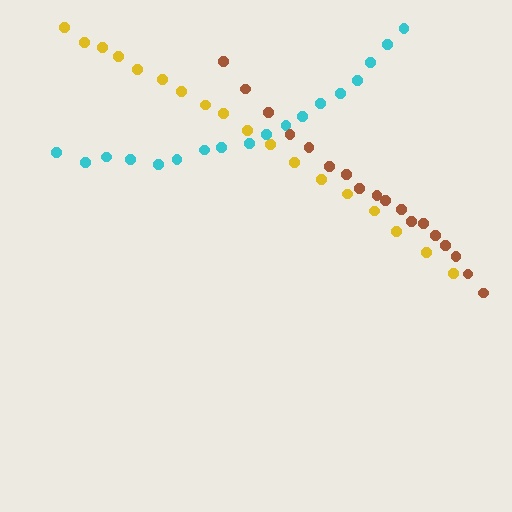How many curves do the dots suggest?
There are 3 distinct paths.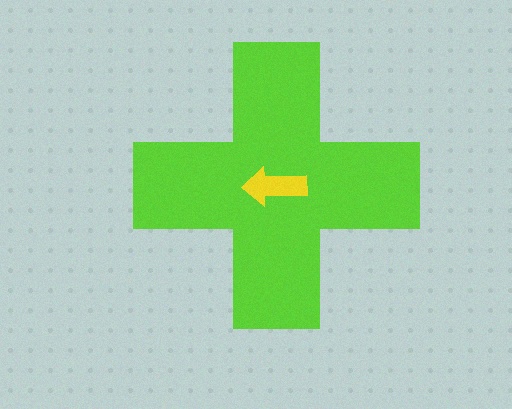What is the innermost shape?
The yellow arrow.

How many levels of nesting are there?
2.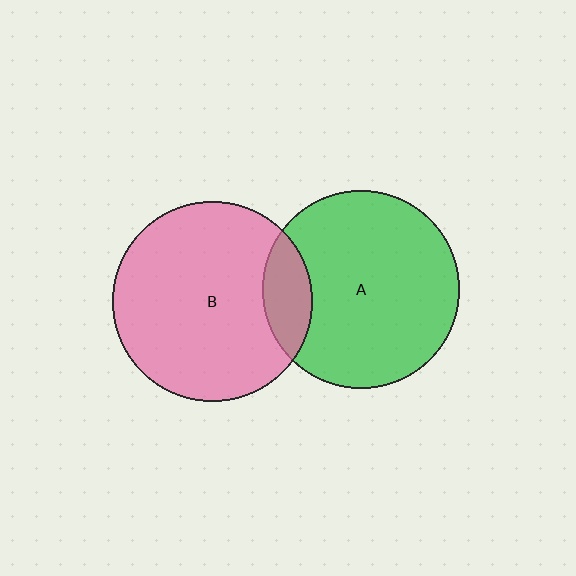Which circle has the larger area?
Circle B (pink).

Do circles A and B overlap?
Yes.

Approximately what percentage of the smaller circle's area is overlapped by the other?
Approximately 15%.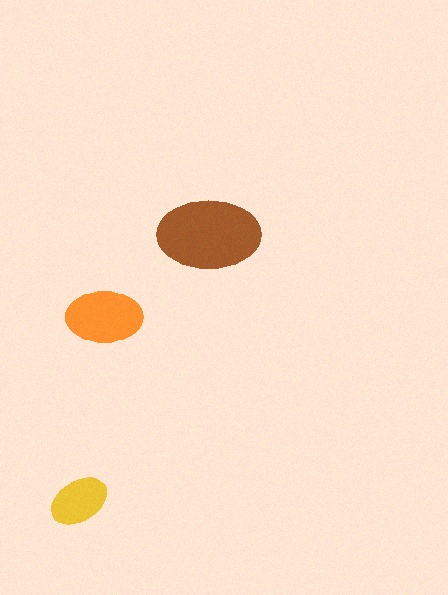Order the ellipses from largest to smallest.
the brown one, the orange one, the yellow one.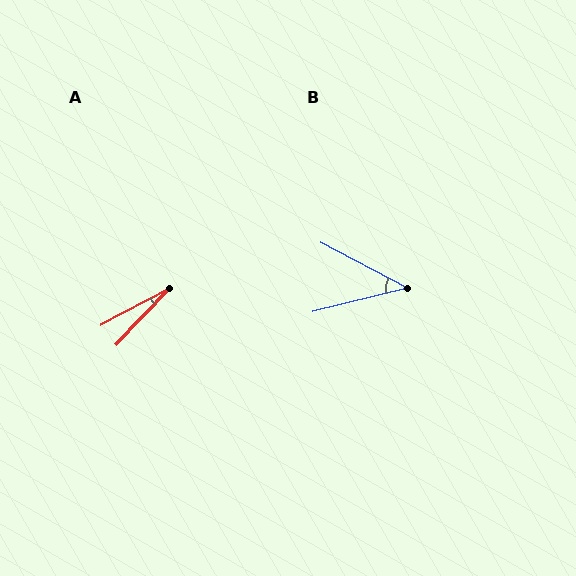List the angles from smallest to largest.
A (18°), B (42°).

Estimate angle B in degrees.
Approximately 42 degrees.